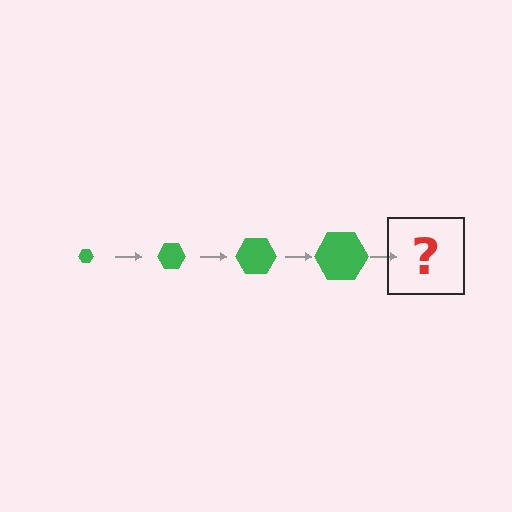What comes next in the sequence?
The next element should be a green hexagon, larger than the previous one.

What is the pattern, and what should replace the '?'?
The pattern is that the hexagon gets progressively larger each step. The '?' should be a green hexagon, larger than the previous one.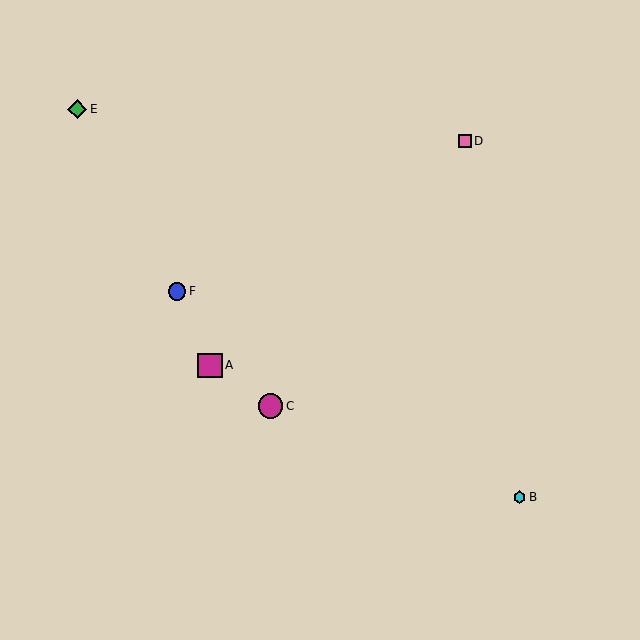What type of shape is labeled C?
Shape C is a magenta circle.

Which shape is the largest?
The magenta circle (labeled C) is the largest.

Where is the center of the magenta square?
The center of the magenta square is at (210, 365).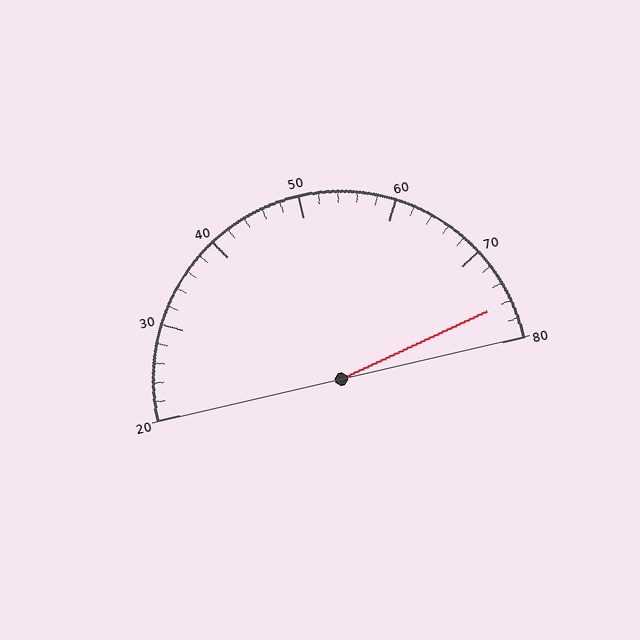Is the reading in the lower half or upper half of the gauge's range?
The reading is in the upper half of the range (20 to 80).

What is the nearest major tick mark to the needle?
The nearest major tick mark is 80.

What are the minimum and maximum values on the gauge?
The gauge ranges from 20 to 80.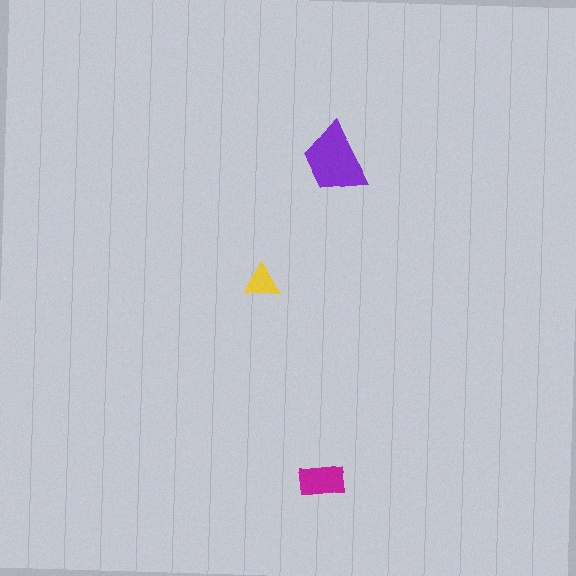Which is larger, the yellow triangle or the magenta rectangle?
The magenta rectangle.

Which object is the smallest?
The yellow triangle.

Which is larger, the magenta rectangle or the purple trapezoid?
The purple trapezoid.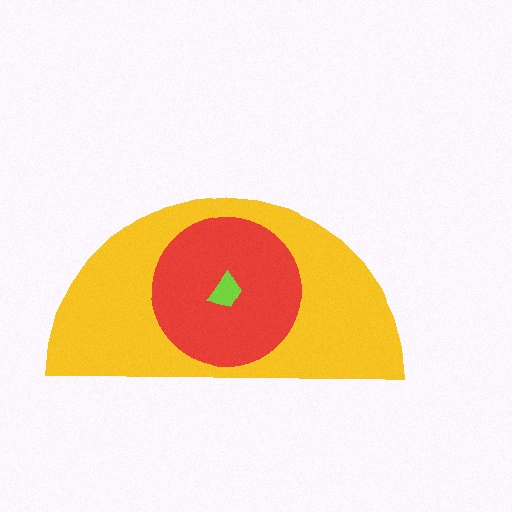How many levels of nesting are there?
3.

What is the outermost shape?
The yellow semicircle.